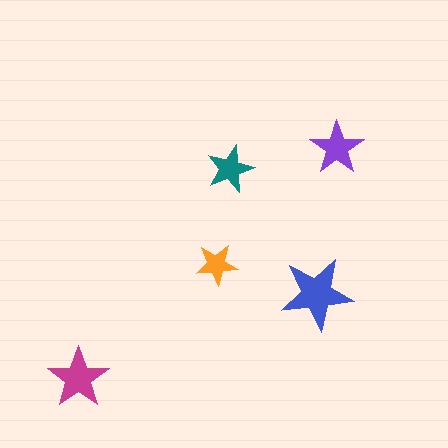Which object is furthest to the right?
The purple star is rightmost.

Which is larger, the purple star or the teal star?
The purple one.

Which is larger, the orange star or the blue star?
The blue one.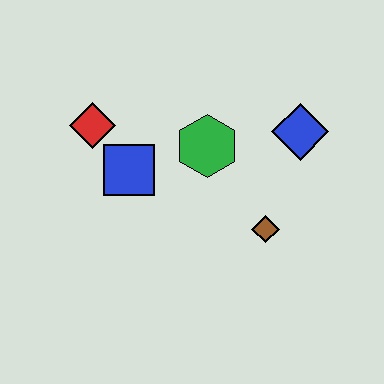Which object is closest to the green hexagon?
The blue square is closest to the green hexagon.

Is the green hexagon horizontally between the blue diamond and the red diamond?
Yes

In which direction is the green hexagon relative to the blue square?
The green hexagon is to the right of the blue square.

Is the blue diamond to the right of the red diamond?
Yes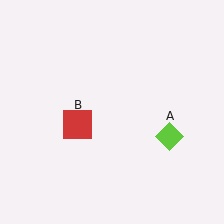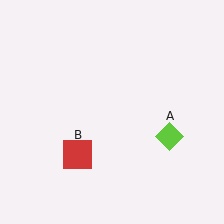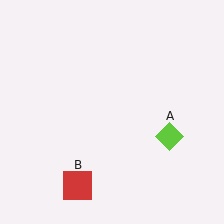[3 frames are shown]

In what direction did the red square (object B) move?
The red square (object B) moved down.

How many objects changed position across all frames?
1 object changed position: red square (object B).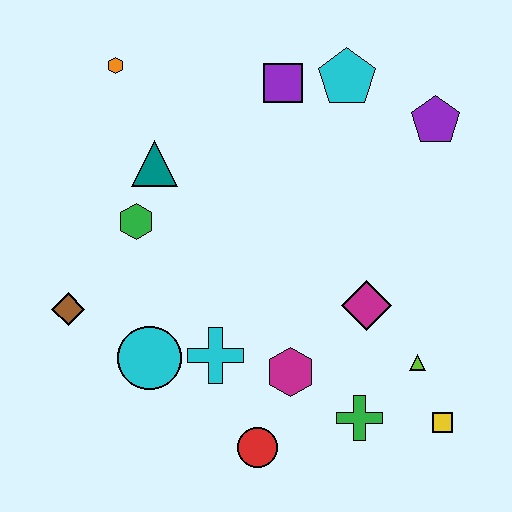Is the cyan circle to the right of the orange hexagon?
Yes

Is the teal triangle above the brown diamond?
Yes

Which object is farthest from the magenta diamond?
The orange hexagon is farthest from the magenta diamond.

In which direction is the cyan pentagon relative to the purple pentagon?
The cyan pentagon is to the left of the purple pentagon.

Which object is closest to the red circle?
The magenta hexagon is closest to the red circle.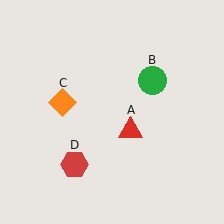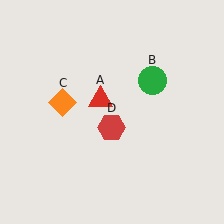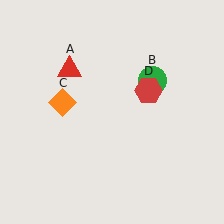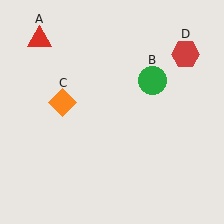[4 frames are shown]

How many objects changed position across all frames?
2 objects changed position: red triangle (object A), red hexagon (object D).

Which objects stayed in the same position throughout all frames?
Green circle (object B) and orange diamond (object C) remained stationary.